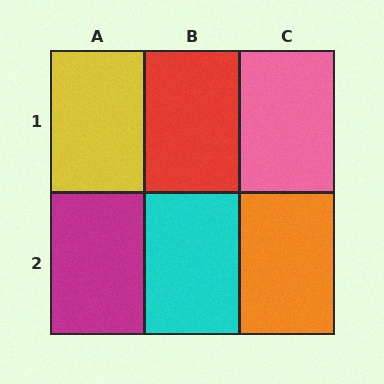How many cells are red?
1 cell is red.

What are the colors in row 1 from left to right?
Yellow, red, pink.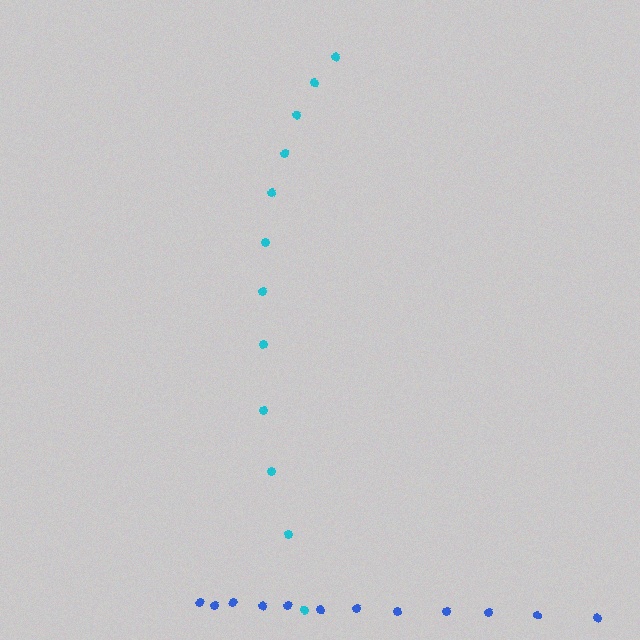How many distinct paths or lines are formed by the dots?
There are 2 distinct paths.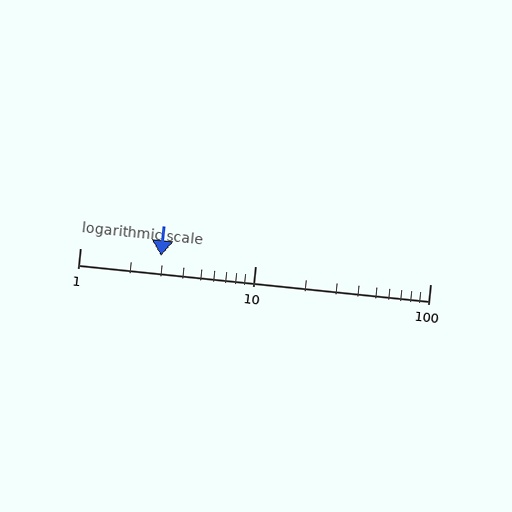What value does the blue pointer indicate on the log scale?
The pointer indicates approximately 2.9.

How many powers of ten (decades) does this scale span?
The scale spans 2 decades, from 1 to 100.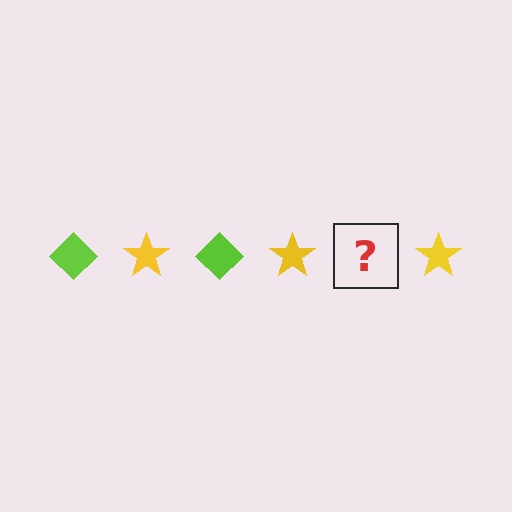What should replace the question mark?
The question mark should be replaced with a lime diamond.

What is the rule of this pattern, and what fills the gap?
The rule is that the pattern alternates between lime diamond and yellow star. The gap should be filled with a lime diamond.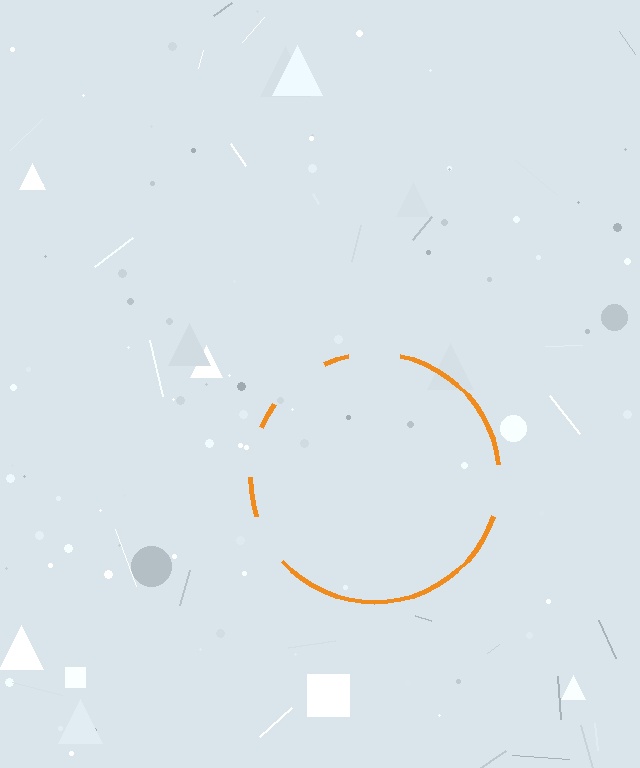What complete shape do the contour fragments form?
The contour fragments form a circle.